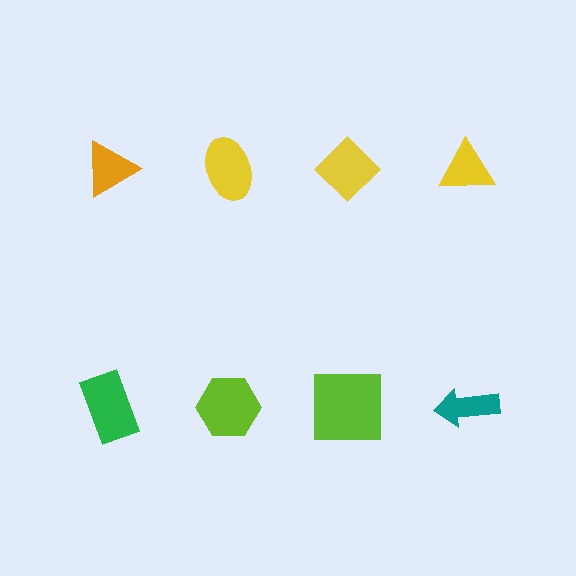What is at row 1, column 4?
A yellow triangle.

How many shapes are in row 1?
4 shapes.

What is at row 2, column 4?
A teal arrow.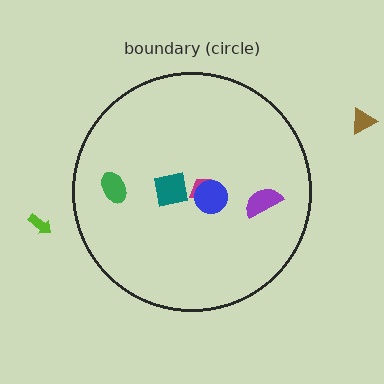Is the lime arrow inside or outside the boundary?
Outside.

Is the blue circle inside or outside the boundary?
Inside.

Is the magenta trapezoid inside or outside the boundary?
Inside.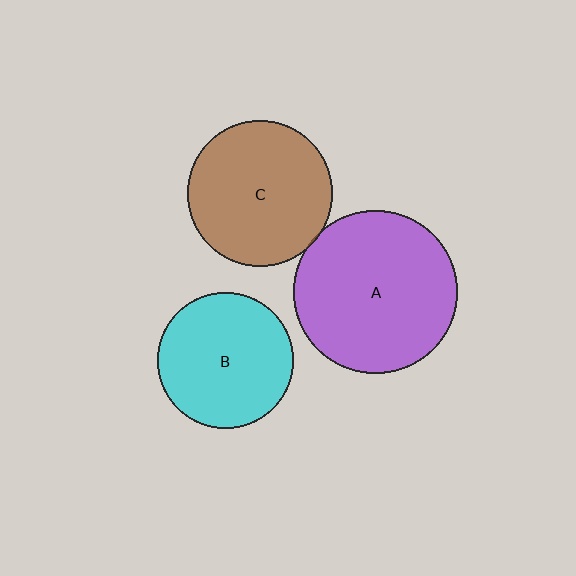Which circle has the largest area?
Circle A (purple).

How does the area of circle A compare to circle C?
Approximately 1.3 times.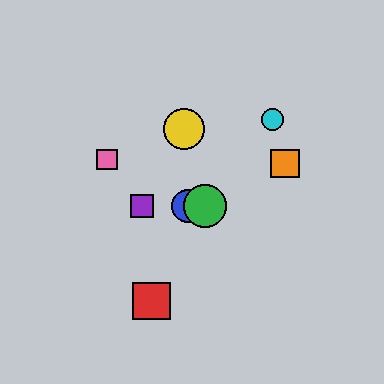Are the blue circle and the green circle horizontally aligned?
Yes, both are at y≈206.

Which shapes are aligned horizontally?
The blue circle, the green circle, the purple square are aligned horizontally.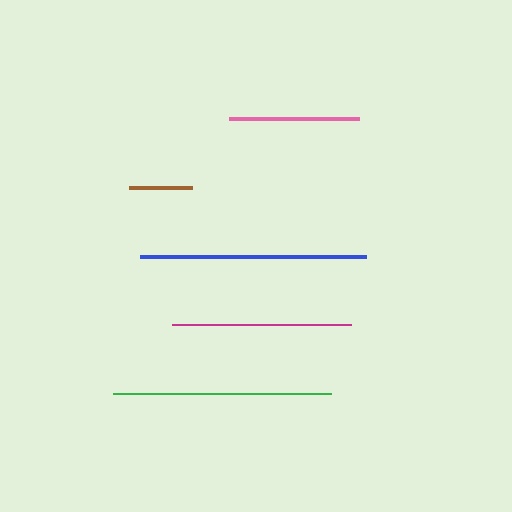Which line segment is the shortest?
The brown line is the shortest at approximately 62 pixels.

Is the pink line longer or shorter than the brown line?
The pink line is longer than the brown line.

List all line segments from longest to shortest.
From longest to shortest: blue, green, magenta, pink, brown.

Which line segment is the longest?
The blue line is the longest at approximately 226 pixels.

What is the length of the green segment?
The green segment is approximately 218 pixels long.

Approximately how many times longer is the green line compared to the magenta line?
The green line is approximately 1.2 times the length of the magenta line.